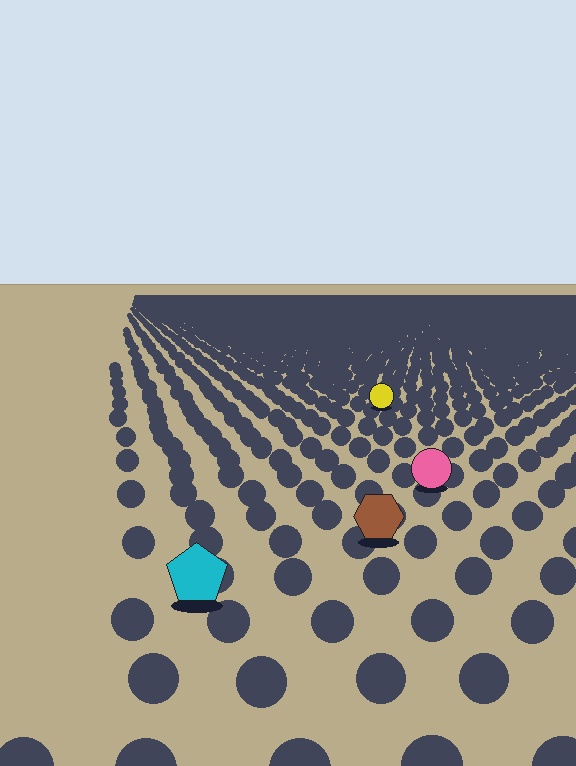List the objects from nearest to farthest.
From nearest to farthest: the cyan pentagon, the brown hexagon, the pink circle, the yellow circle.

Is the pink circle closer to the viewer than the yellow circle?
Yes. The pink circle is closer — you can tell from the texture gradient: the ground texture is coarser near it.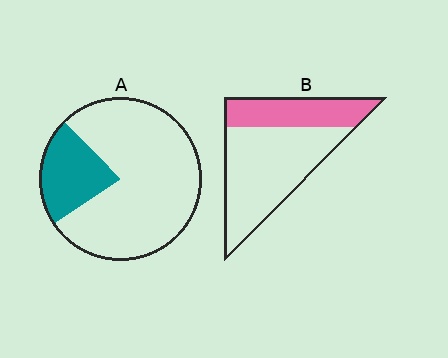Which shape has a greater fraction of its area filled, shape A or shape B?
Shape B.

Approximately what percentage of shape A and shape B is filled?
A is approximately 20% and B is approximately 35%.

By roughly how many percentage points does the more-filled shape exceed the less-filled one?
By roughly 10 percentage points (B over A).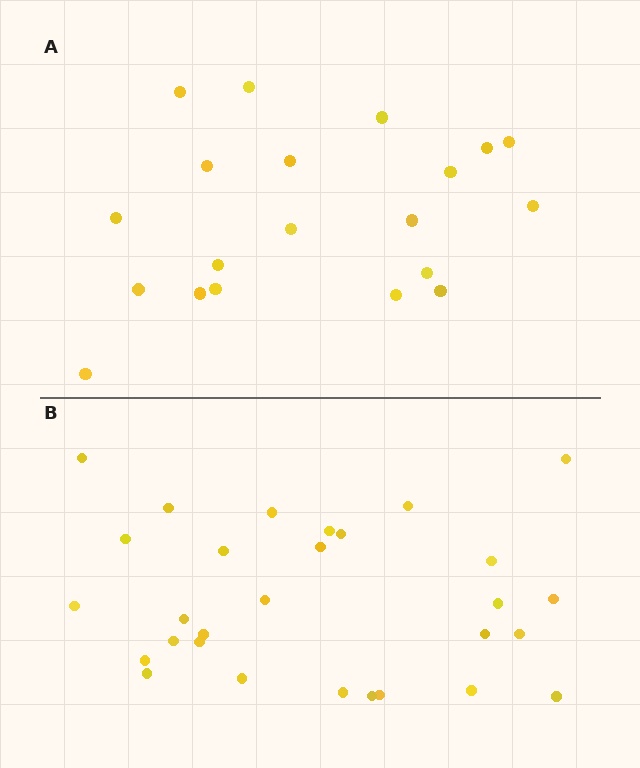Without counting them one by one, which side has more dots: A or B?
Region B (the bottom region) has more dots.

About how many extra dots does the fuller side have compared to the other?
Region B has roughly 8 or so more dots than region A.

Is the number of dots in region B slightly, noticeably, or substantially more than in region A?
Region B has substantially more. The ratio is roughly 1.4 to 1.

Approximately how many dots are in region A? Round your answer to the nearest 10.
About 20 dots.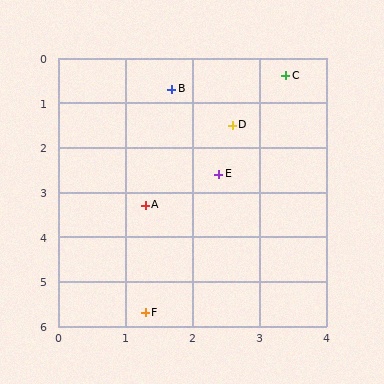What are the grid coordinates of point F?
Point F is at approximately (1.3, 5.7).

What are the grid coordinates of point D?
Point D is at approximately (2.6, 1.5).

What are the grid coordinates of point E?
Point E is at approximately (2.4, 2.6).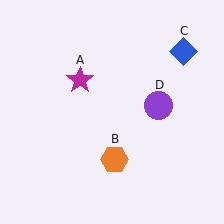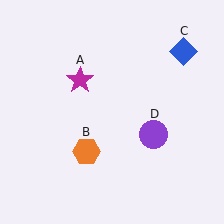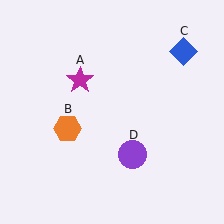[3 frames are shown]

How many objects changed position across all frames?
2 objects changed position: orange hexagon (object B), purple circle (object D).